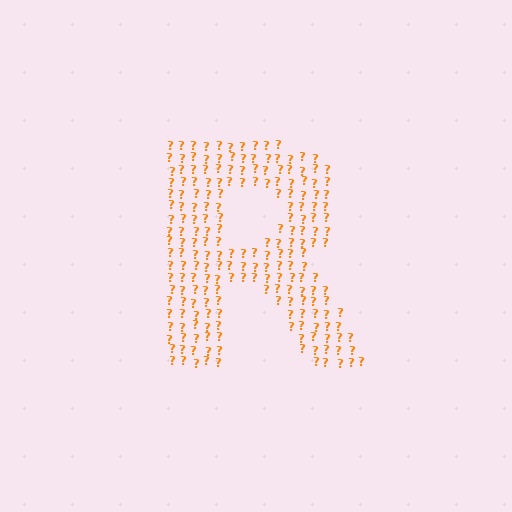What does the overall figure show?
The overall figure shows the letter R.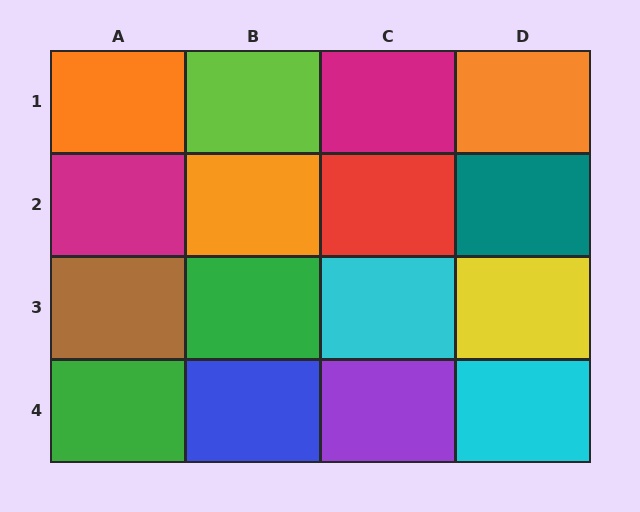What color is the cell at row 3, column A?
Brown.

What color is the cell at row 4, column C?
Purple.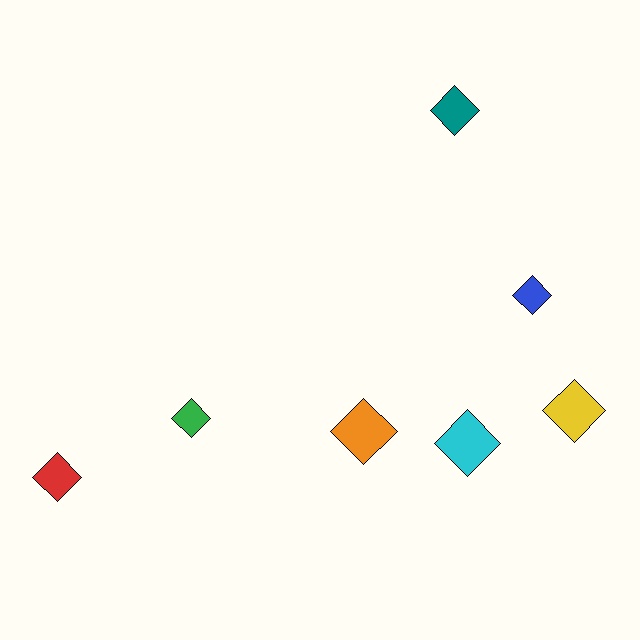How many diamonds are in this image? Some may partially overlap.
There are 7 diamonds.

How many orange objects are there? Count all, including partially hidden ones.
There is 1 orange object.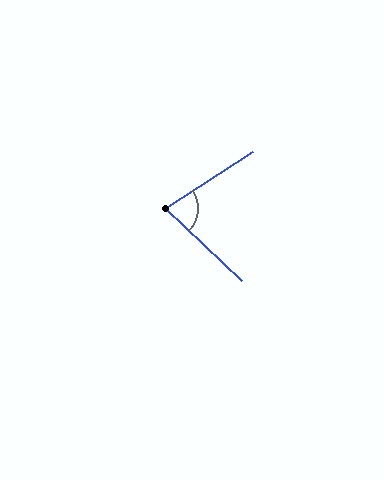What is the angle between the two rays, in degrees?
Approximately 76 degrees.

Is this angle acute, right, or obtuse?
It is acute.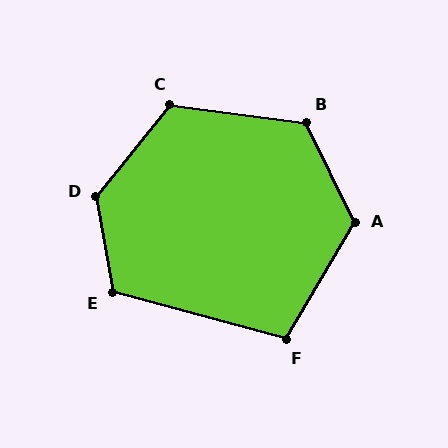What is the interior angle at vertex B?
Approximately 123 degrees (obtuse).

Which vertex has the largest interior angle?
D, at approximately 132 degrees.